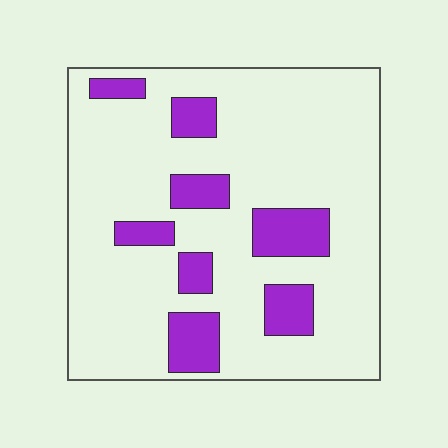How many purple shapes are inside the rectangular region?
8.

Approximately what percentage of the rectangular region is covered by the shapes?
Approximately 20%.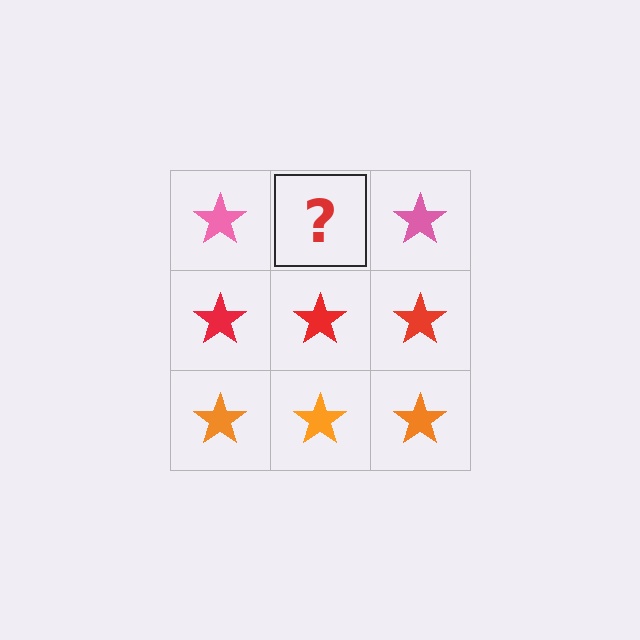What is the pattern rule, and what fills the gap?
The rule is that each row has a consistent color. The gap should be filled with a pink star.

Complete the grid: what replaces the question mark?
The question mark should be replaced with a pink star.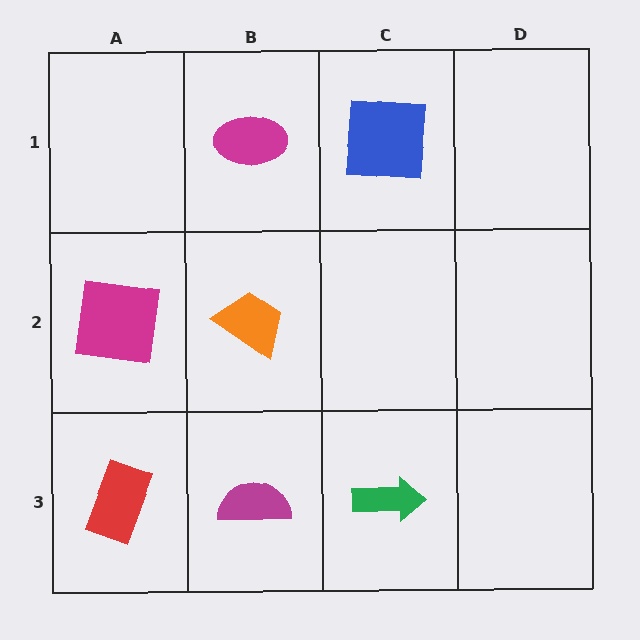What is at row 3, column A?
A red rectangle.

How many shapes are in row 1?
2 shapes.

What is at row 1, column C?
A blue square.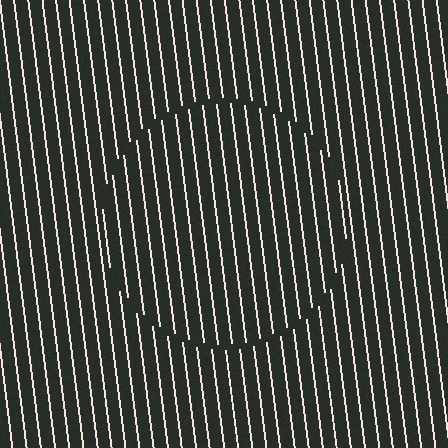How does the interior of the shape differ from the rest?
The interior of the shape contains the same grating, shifted by half a period — the contour is defined by the phase discontinuity where line-ends from the inner and outer gratings abut.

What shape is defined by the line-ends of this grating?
An illusory circle. The interior of the shape contains the same grating, shifted by half a period — the contour is defined by the phase discontinuity where line-ends from the inner and outer gratings abut.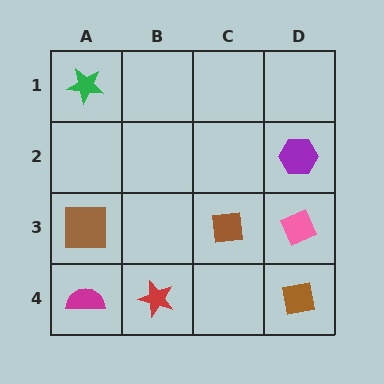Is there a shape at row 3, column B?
No, that cell is empty.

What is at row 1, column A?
A green star.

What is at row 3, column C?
A brown square.